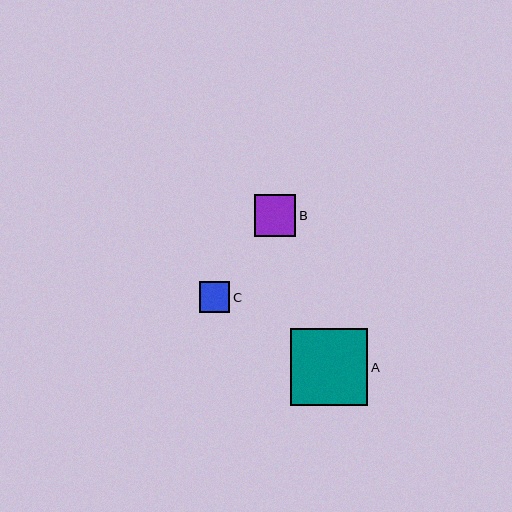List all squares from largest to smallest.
From largest to smallest: A, B, C.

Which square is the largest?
Square A is the largest with a size of approximately 77 pixels.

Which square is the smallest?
Square C is the smallest with a size of approximately 30 pixels.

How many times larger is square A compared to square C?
Square A is approximately 2.5 times the size of square C.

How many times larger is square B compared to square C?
Square B is approximately 1.4 times the size of square C.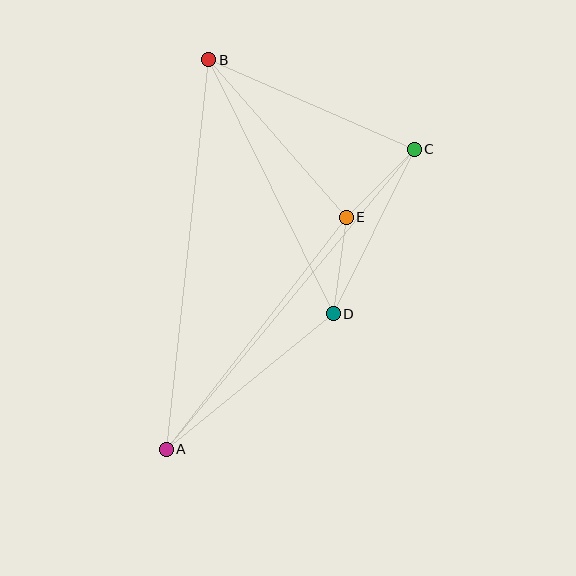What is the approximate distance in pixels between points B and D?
The distance between B and D is approximately 283 pixels.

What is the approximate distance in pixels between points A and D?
The distance between A and D is approximately 215 pixels.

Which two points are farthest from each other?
Points A and B are farthest from each other.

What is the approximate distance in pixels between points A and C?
The distance between A and C is approximately 389 pixels.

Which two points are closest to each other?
Points C and E are closest to each other.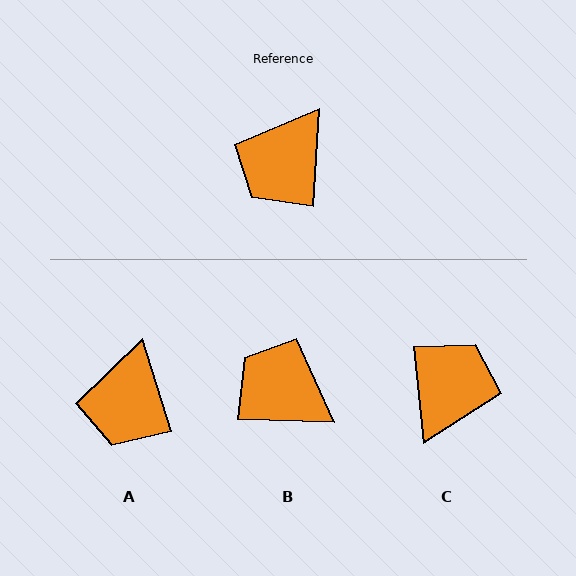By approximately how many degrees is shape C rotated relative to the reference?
Approximately 171 degrees clockwise.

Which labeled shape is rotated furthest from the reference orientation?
C, about 171 degrees away.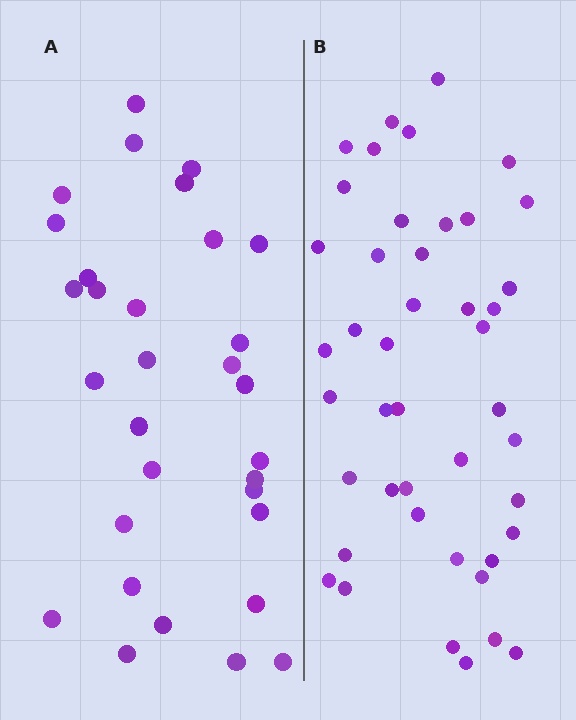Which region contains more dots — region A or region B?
Region B (the right region) has more dots.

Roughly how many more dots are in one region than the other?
Region B has approximately 15 more dots than region A.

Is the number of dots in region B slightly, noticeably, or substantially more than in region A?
Region B has noticeably more, but not dramatically so. The ratio is roughly 1.4 to 1.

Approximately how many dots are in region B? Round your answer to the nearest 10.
About 40 dots. (The exact count is 44, which rounds to 40.)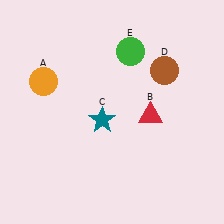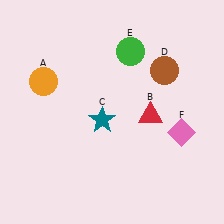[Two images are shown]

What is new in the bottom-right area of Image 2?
A pink diamond (F) was added in the bottom-right area of Image 2.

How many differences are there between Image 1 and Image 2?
There is 1 difference between the two images.